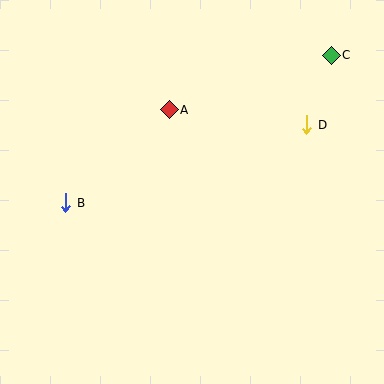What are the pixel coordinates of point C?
Point C is at (331, 55).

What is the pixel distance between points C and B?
The distance between C and B is 304 pixels.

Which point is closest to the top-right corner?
Point C is closest to the top-right corner.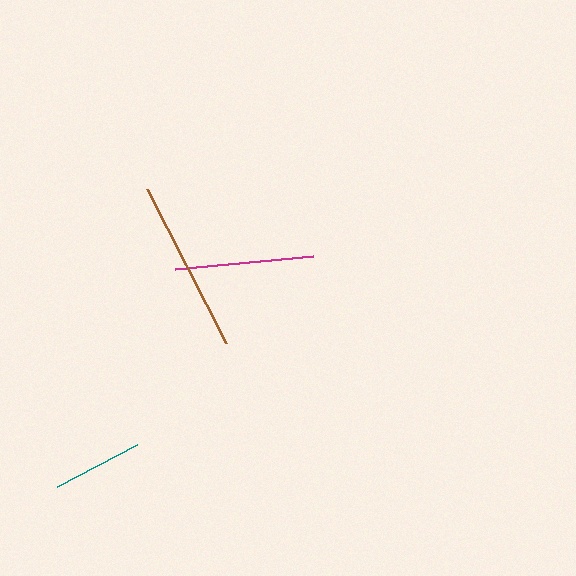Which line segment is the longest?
The brown line is the longest at approximately 172 pixels.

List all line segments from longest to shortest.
From longest to shortest: brown, magenta, teal.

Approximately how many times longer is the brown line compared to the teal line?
The brown line is approximately 1.9 times the length of the teal line.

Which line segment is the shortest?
The teal line is the shortest at approximately 91 pixels.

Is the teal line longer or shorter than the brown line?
The brown line is longer than the teal line.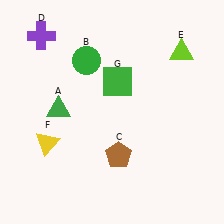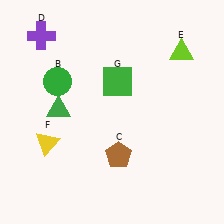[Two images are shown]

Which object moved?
The green circle (B) moved left.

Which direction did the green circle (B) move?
The green circle (B) moved left.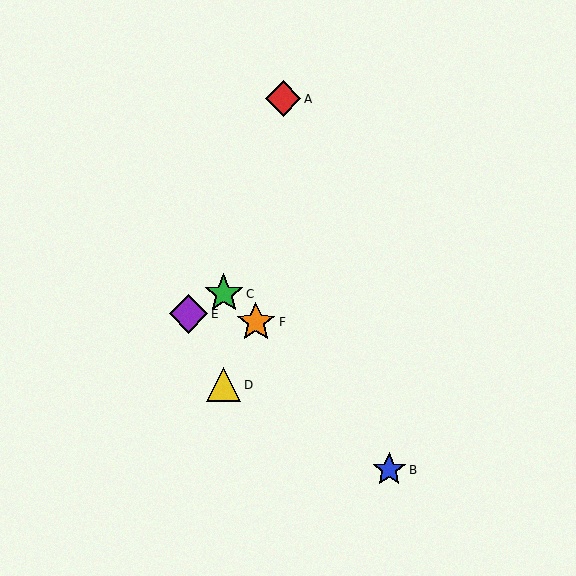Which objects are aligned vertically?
Objects C, D are aligned vertically.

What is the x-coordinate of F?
Object F is at x≈256.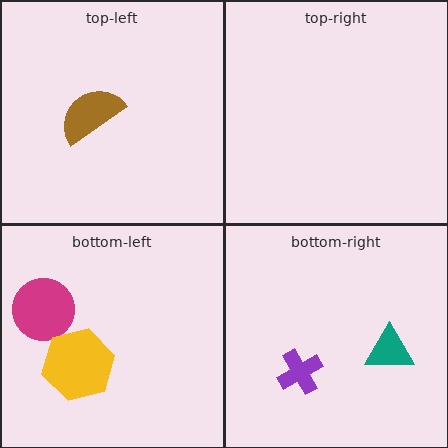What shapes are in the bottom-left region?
The magenta circle, the yellow hexagon.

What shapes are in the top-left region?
The brown semicircle.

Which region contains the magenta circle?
The bottom-left region.